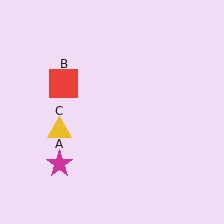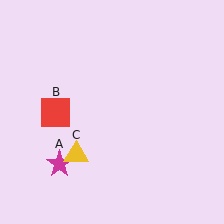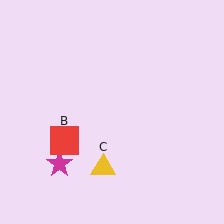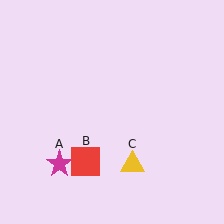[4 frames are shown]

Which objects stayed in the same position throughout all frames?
Magenta star (object A) remained stationary.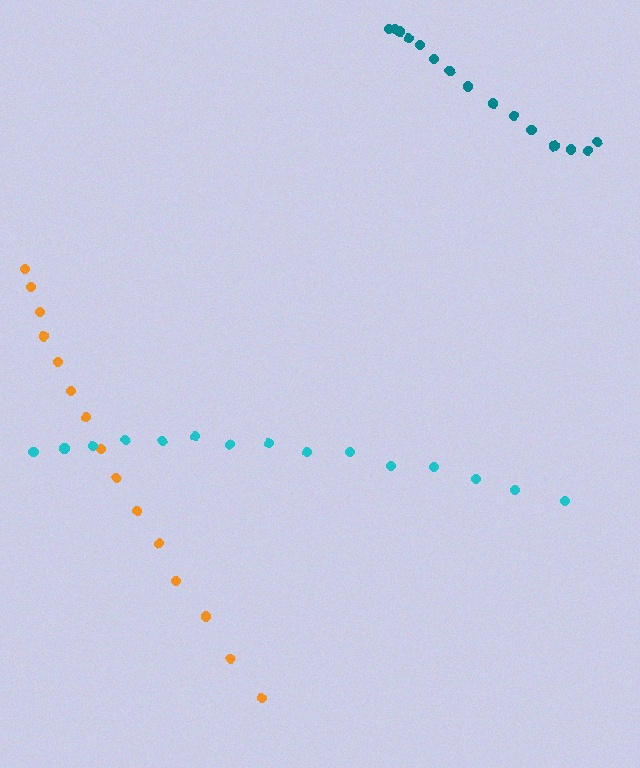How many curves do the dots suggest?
There are 3 distinct paths.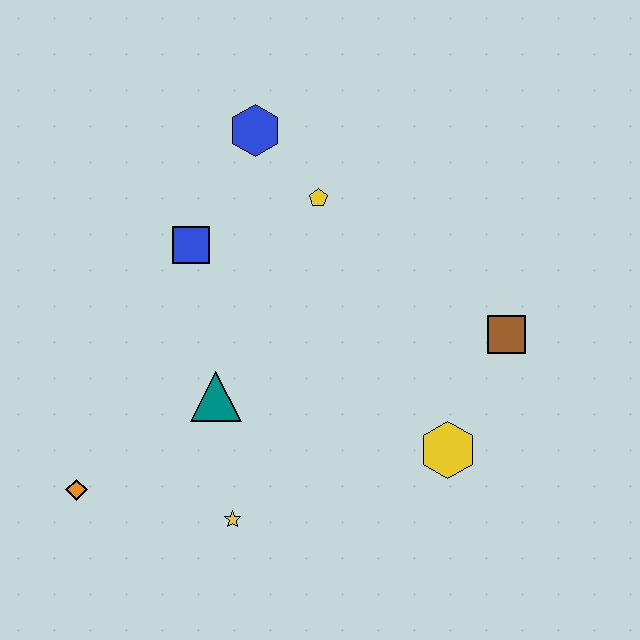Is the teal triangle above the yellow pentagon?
No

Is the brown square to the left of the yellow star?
No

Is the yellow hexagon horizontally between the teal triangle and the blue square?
No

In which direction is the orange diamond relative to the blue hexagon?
The orange diamond is below the blue hexagon.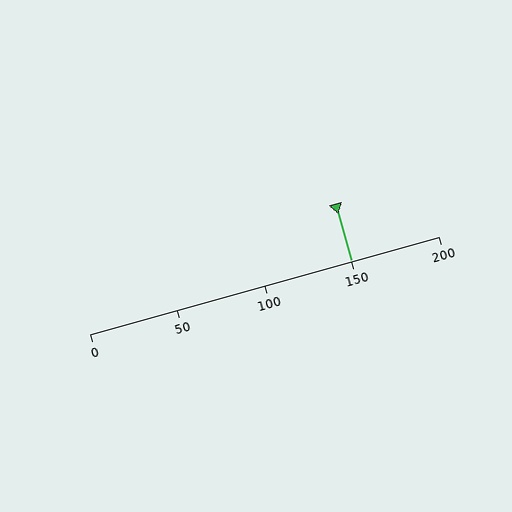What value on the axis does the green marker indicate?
The marker indicates approximately 150.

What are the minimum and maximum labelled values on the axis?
The axis runs from 0 to 200.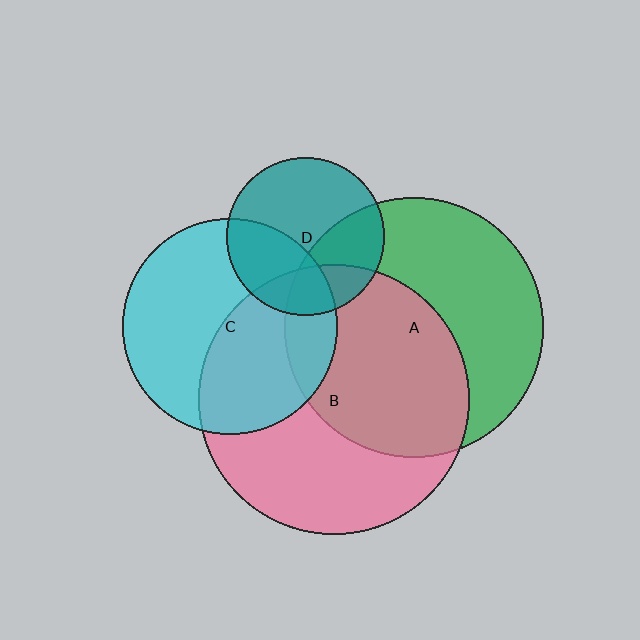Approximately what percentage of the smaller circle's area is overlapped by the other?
Approximately 35%.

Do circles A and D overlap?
Yes.